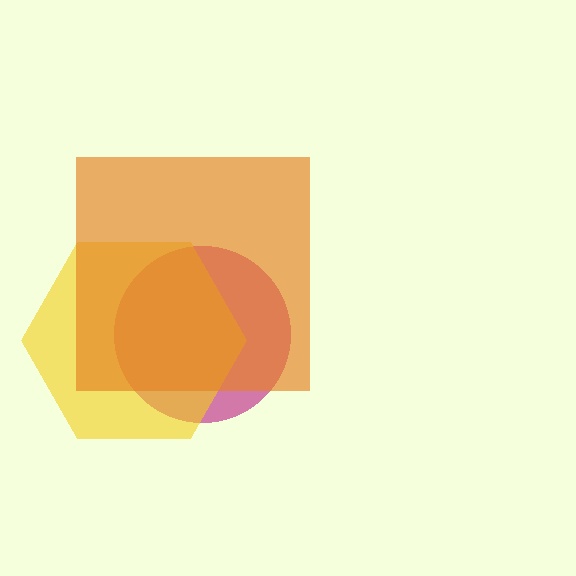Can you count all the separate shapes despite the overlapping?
Yes, there are 3 separate shapes.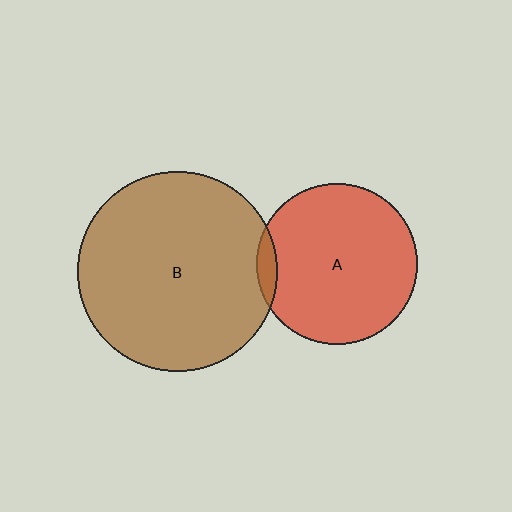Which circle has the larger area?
Circle B (brown).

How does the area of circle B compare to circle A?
Approximately 1.5 times.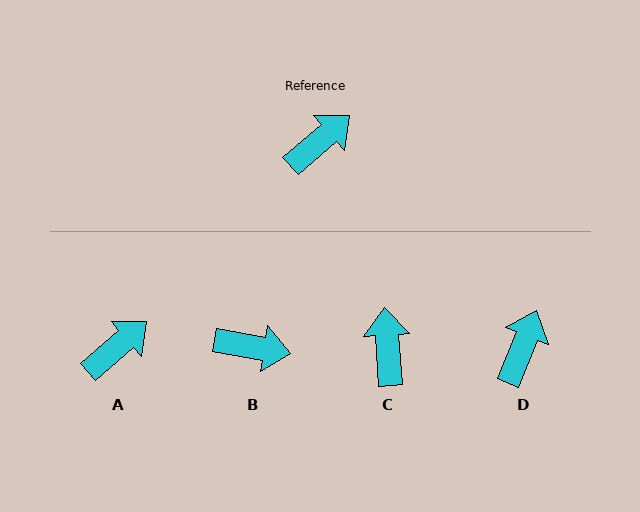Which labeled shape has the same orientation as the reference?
A.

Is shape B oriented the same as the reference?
No, it is off by about 50 degrees.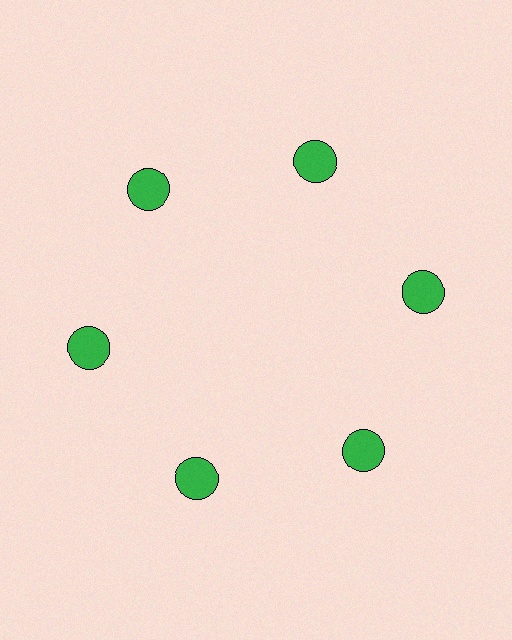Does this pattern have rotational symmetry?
Yes, this pattern has 6-fold rotational symmetry. It looks the same after rotating 60 degrees around the center.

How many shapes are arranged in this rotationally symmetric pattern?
There are 6 shapes, arranged in 6 groups of 1.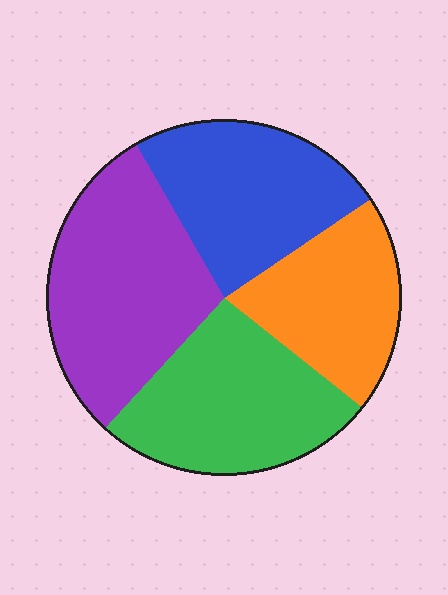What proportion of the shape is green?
Green takes up between a sixth and a third of the shape.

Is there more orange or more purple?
Purple.